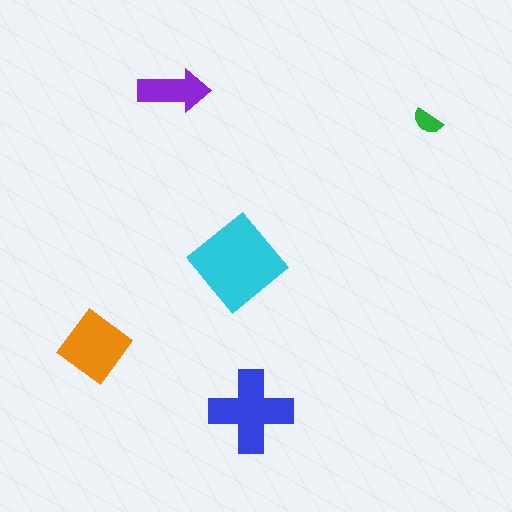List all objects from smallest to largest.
The green semicircle, the purple arrow, the orange diamond, the blue cross, the cyan diamond.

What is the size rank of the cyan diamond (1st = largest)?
1st.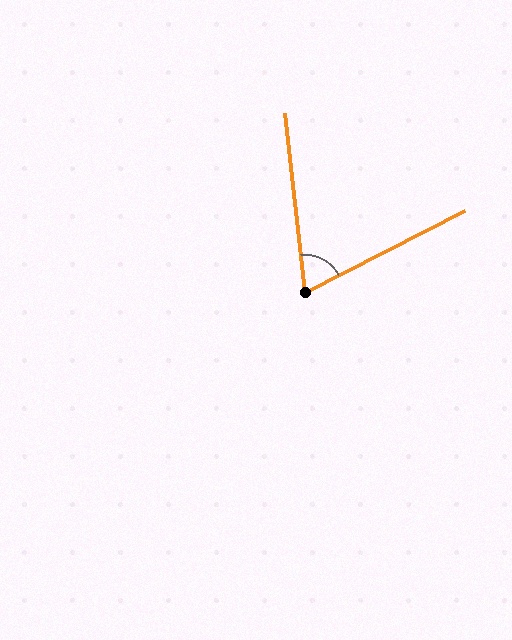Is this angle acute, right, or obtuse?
It is acute.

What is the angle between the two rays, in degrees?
Approximately 69 degrees.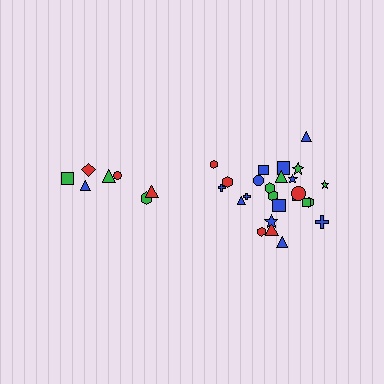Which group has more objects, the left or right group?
The right group.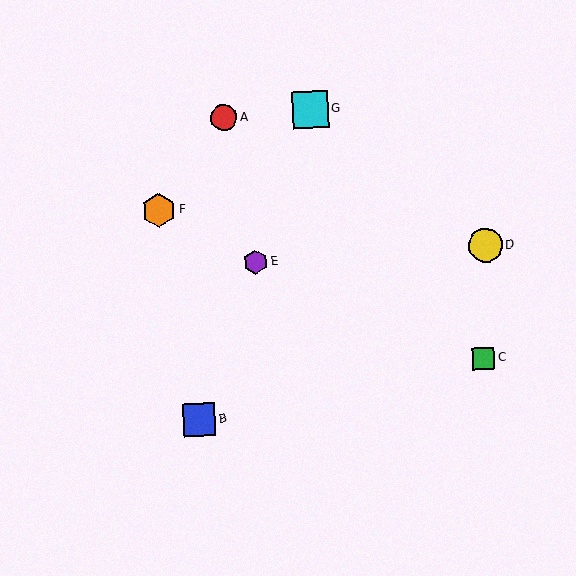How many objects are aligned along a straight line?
3 objects (B, E, G) are aligned along a straight line.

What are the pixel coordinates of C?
Object C is at (484, 358).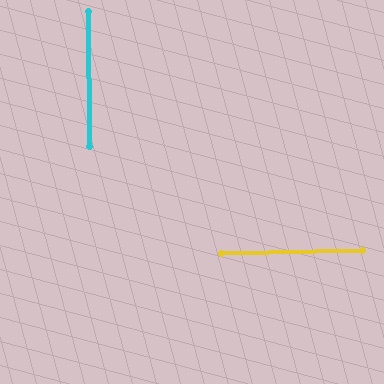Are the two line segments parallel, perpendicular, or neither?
Perpendicular — they meet at approximately 89°.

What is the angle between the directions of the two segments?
Approximately 89 degrees.